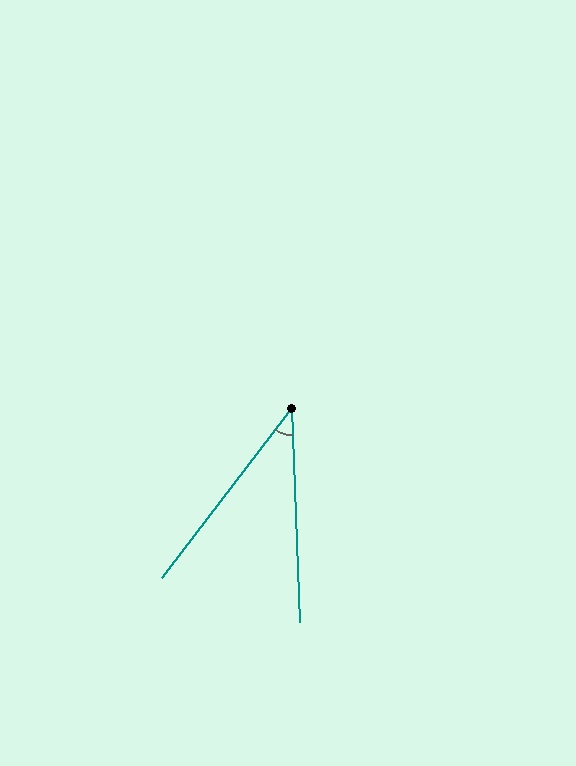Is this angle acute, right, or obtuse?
It is acute.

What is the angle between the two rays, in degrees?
Approximately 40 degrees.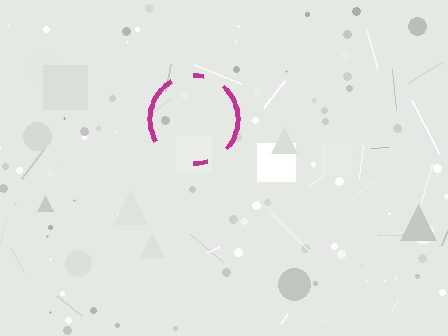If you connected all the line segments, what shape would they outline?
They would outline a circle.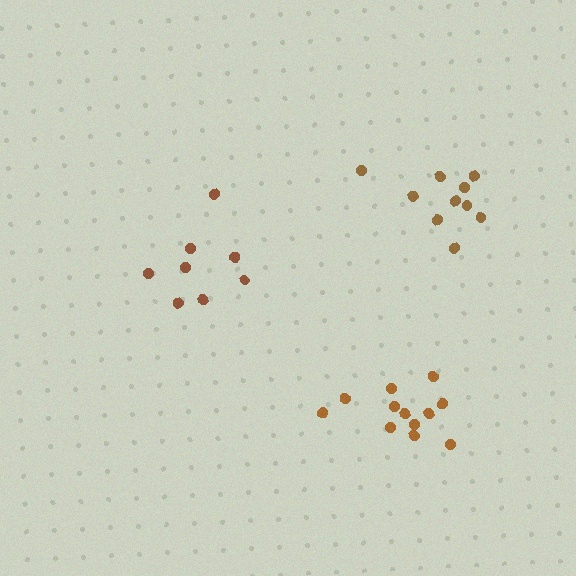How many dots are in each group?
Group 1: 12 dots, Group 2: 10 dots, Group 3: 8 dots (30 total).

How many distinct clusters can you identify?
There are 3 distinct clusters.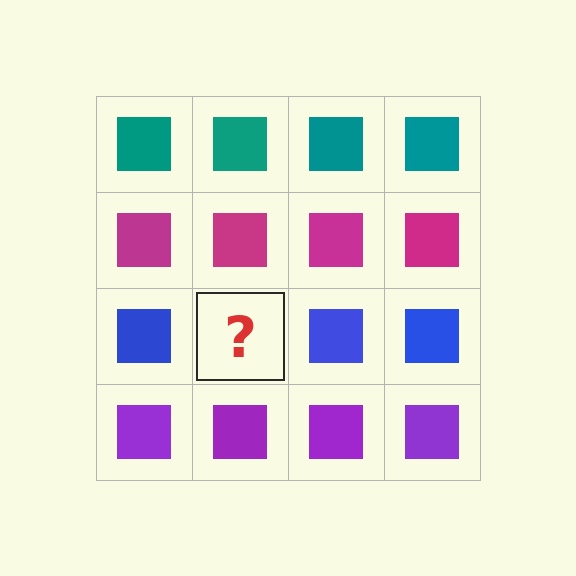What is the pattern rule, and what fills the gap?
The rule is that each row has a consistent color. The gap should be filled with a blue square.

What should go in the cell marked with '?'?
The missing cell should contain a blue square.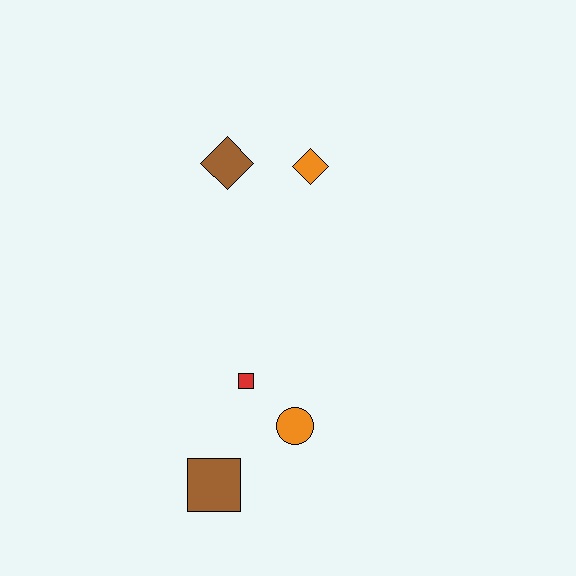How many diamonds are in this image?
There are 2 diamonds.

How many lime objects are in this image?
There are no lime objects.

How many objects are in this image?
There are 5 objects.